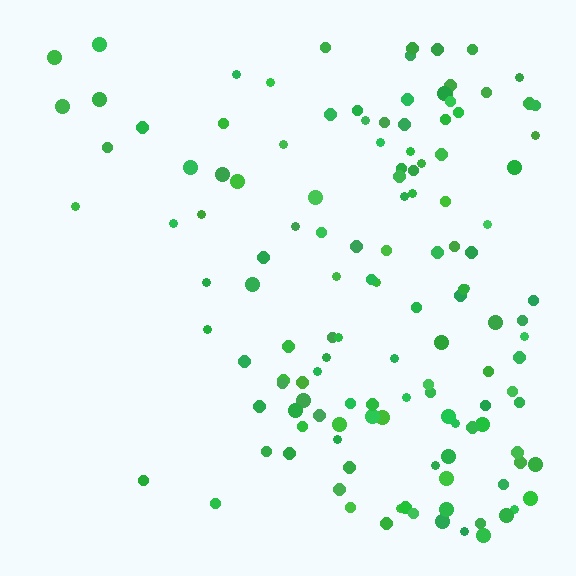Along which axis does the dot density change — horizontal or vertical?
Horizontal.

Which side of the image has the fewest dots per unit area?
The left.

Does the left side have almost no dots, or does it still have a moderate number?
Still a moderate number, just noticeably fewer than the right.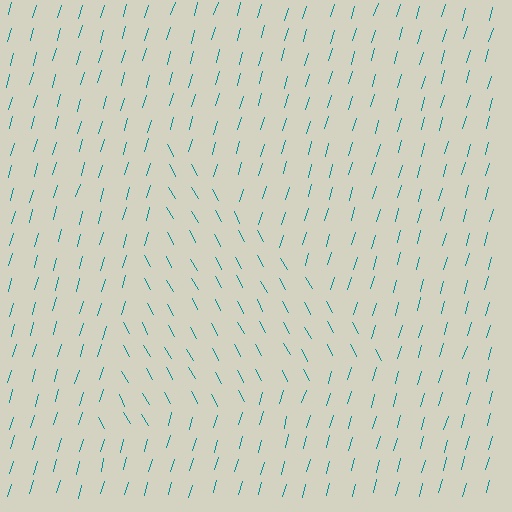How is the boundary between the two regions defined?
The boundary is defined purely by a change in line orientation (approximately 45 degrees difference). All lines are the same color and thickness.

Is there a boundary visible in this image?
Yes, there is a texture boundary formed by a change in line orientation.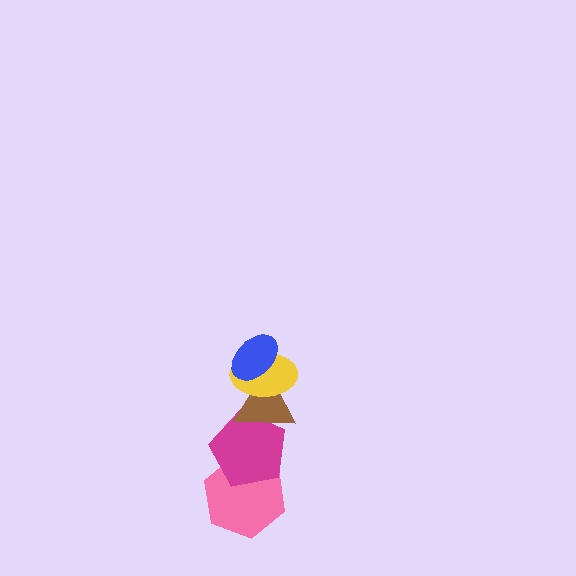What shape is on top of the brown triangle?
The yellow ellipse is on top of the brown triangle.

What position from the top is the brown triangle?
The brown triangle is 3rd from the top.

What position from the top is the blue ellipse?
The blue ellipse is 1st from the top.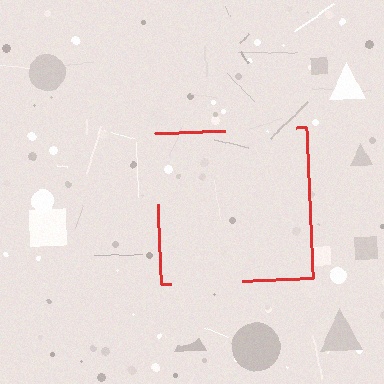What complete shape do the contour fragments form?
The contour fragments form a square.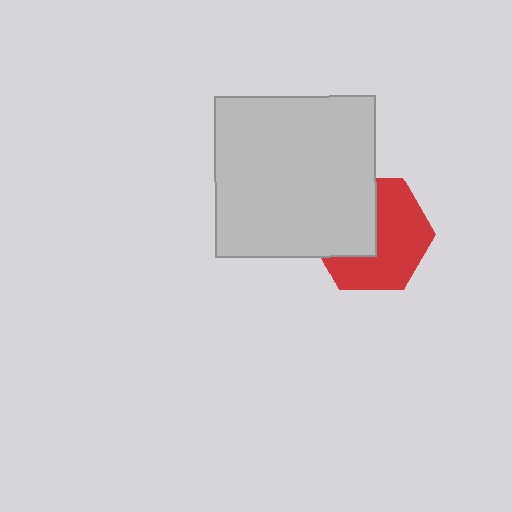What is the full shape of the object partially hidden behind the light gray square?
The partially hidden object is a red hexagon.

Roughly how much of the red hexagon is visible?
About half of it is visible (roughly 59%).